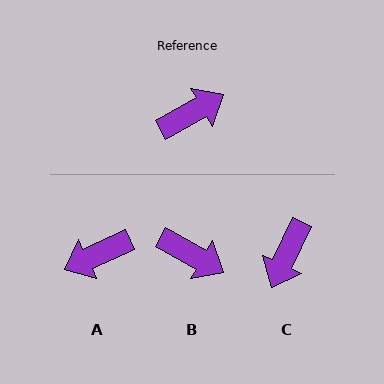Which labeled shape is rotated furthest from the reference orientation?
A, about 176 degrees away.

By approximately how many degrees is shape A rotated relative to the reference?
Approximately 176 degrees counter-clockwise.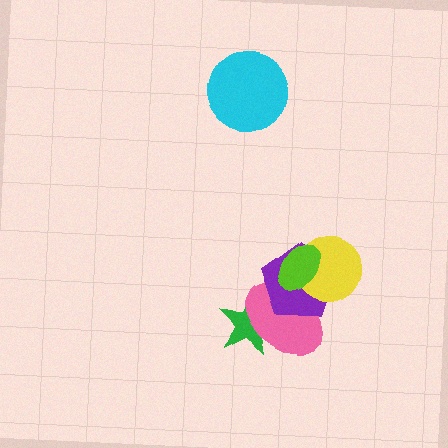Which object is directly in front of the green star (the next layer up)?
The pink ellipse is directly in front of the green star.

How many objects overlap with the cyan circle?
0 objects overlap with the cyan circle.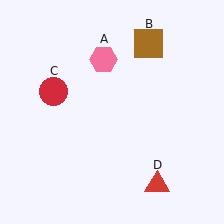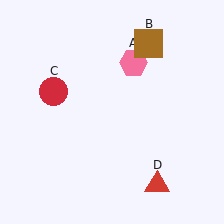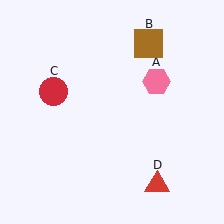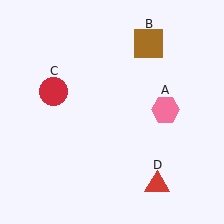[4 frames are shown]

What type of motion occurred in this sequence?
The pink hexagon (object A) rotated clockwise around the center of the scene.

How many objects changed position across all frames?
1 object changed position: pink hexagon (object A).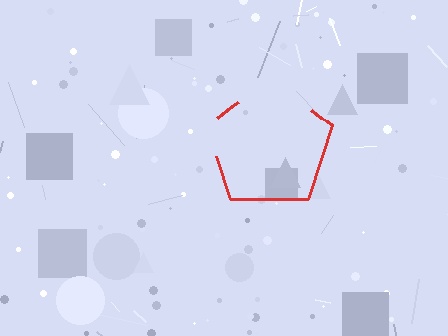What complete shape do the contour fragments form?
The contour fragments form a pentagon.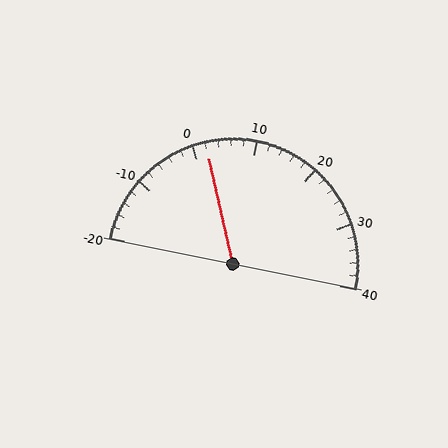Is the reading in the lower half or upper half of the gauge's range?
The reading is in the lower half of the range (-20 to 40).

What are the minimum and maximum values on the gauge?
The gauge ranges from -20 to 40.